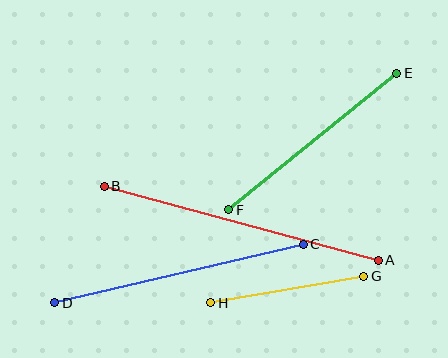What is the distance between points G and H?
The distance is approximately 155 pixels.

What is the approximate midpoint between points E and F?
The midpoint is at approximately (313, 142) pixels.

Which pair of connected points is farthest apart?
Points A and B are farthest apart.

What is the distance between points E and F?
The distance is approximately 217 pixels.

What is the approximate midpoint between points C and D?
The midpoint is at approximately (179, 273) pixels.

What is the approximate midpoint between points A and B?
The midpoint is at approximately (241, 223) pixels.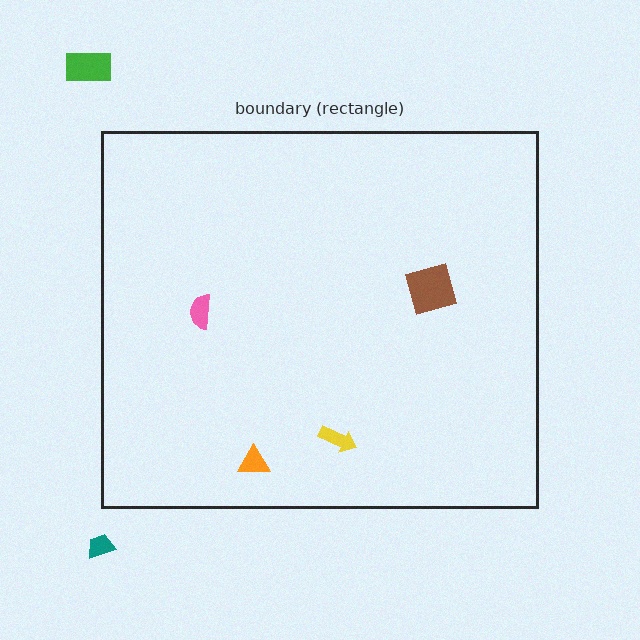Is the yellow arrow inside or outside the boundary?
Inside.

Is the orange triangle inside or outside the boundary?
Inside.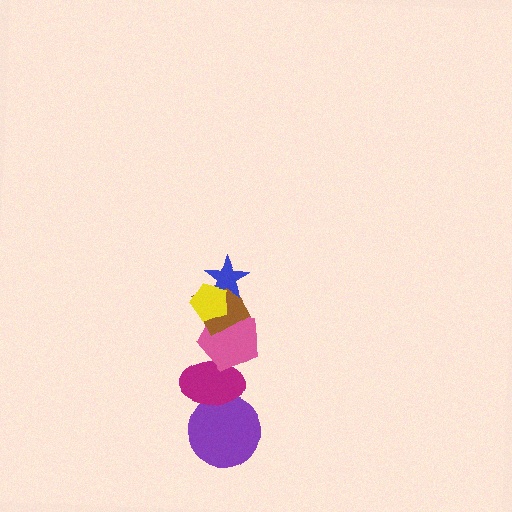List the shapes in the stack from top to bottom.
From top to bottom: the yellow pentagon, the blue star, the brown diamond, the pink pentagon, the magenta ellipse, the purple circle.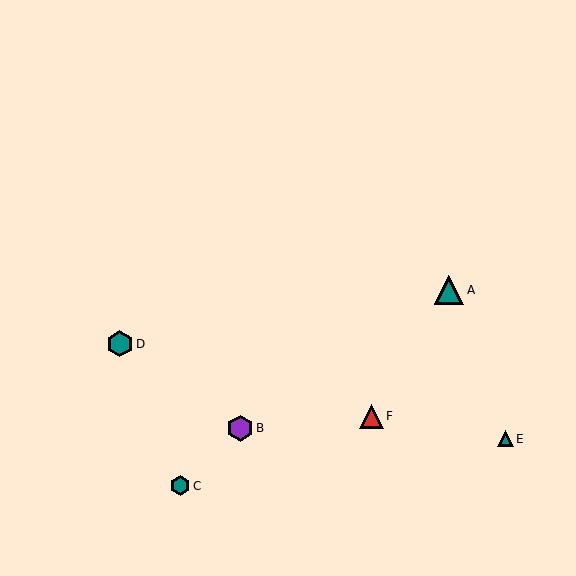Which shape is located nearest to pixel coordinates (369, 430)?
The red triangle (labeled F) at (371, 416) is nearest to that location.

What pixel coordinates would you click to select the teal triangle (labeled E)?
Click at (505, 439) to select the teal triangle E.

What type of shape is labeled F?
Shape F is a red triangle.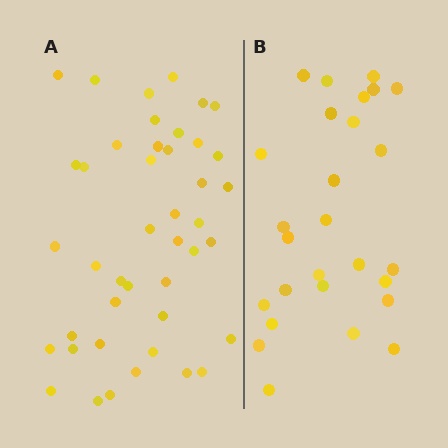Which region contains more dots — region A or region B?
Region A (the left region) has more dots.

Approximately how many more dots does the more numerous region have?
Region A has approximately 15 more dots than region B.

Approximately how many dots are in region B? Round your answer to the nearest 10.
About 30 dots. (The exact count is 27, which rounds to 30.)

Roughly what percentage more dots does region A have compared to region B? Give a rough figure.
About 60% more.